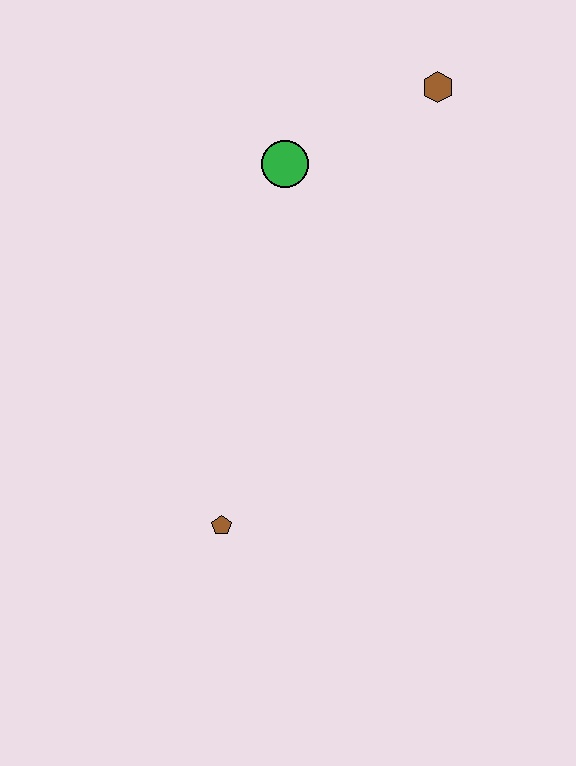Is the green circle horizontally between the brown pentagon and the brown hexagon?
Yes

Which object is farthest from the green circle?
The brown pentagon is farthest from the green circle.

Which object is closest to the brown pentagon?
The green circle is closest to the brown pentagon.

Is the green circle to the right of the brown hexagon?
No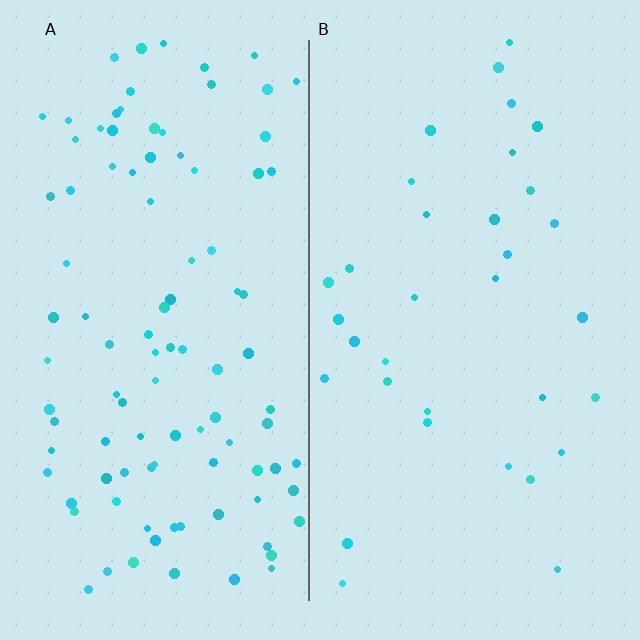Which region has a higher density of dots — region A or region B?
A (the left).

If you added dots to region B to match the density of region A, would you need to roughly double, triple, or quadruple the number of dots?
Approximately triple.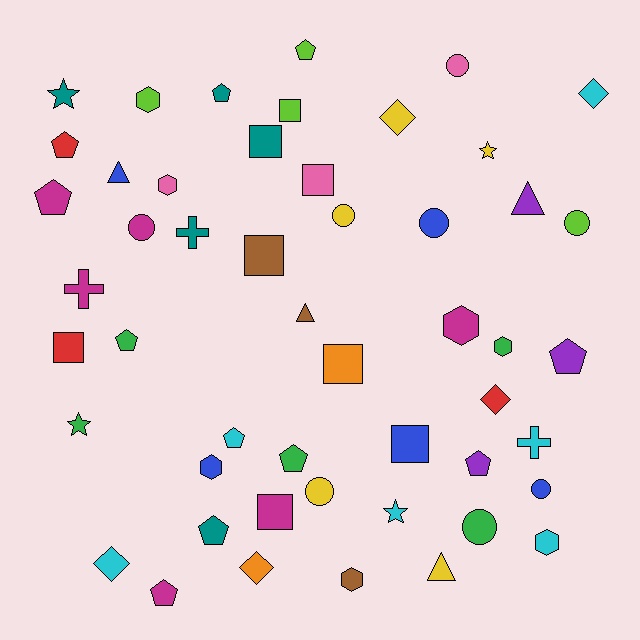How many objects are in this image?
There are 50 objects.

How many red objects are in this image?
There are 3 red objects.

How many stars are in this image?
There are 4 stars.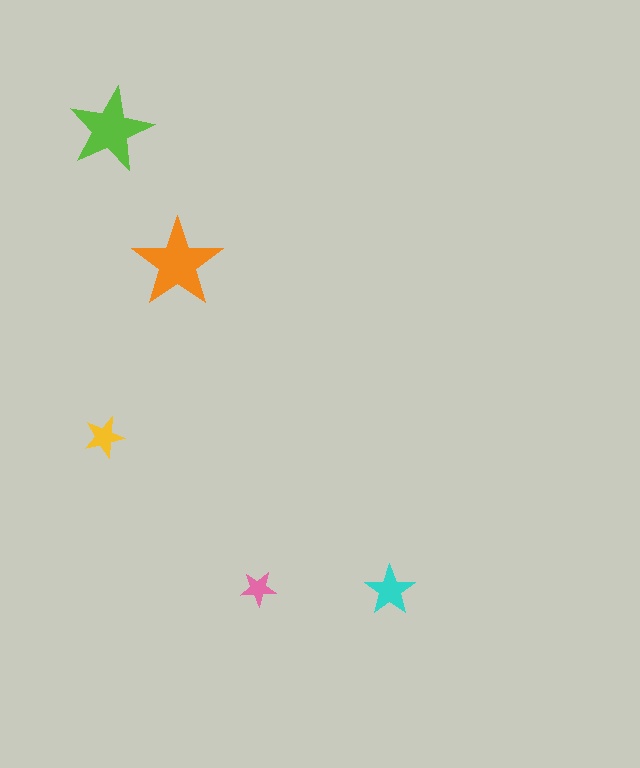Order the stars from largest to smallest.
the orange one, the lime one, the cyan one, the yellow one, the pink one.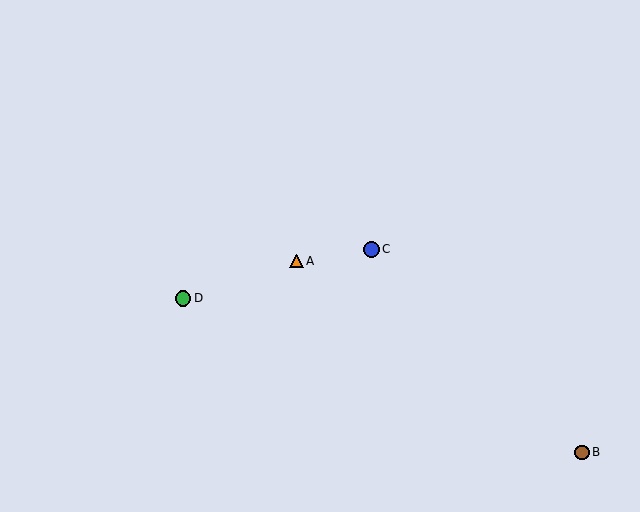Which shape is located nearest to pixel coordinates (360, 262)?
The blue circle (labeled C) at (372, 249) is nearest to that location.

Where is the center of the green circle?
The center of the green circle is at (183, 298).